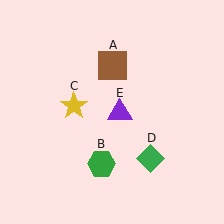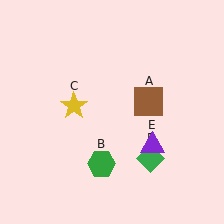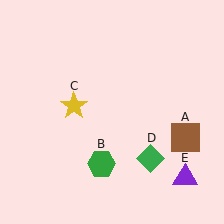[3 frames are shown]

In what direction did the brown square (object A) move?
The brown square (object A) moved down and to the right.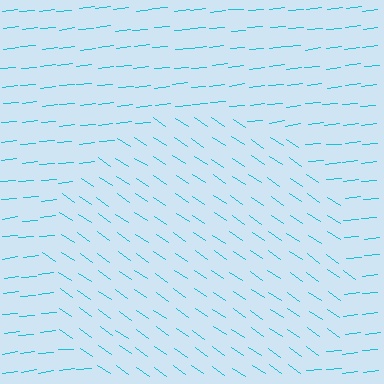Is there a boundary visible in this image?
Yes, there is a texture boundary formed by a change in line orientation.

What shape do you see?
I see a circle.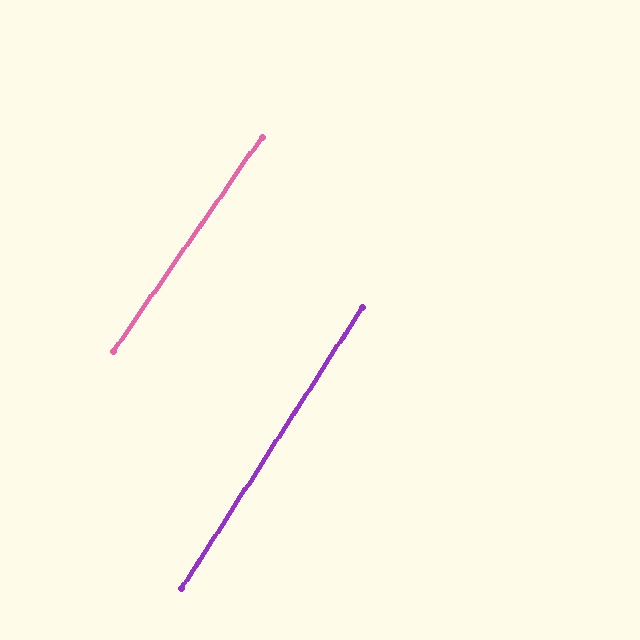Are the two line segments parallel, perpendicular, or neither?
Parallel — their directions differ by only 1.9°.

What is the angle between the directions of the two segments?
Approximately 2 degrees.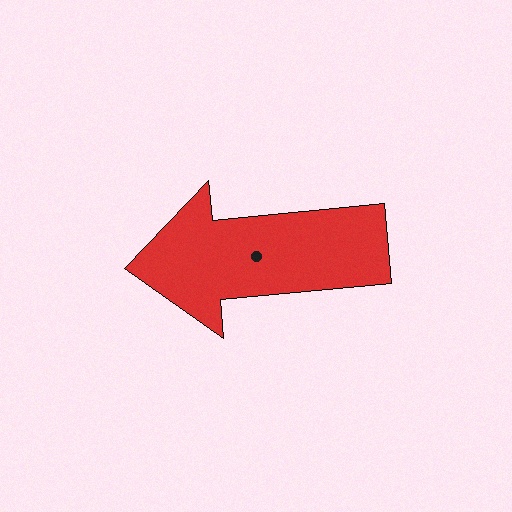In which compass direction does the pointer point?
West.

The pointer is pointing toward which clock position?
Roughly 9 o'clock.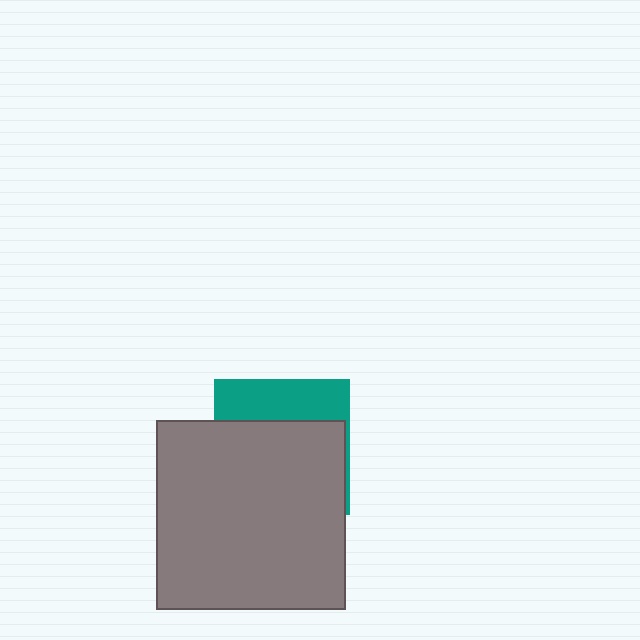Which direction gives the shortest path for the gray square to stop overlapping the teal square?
Moving down gives the shortest separation.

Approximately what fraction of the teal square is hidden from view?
Roughly 69% of the teal square is hidden behind the gray square.